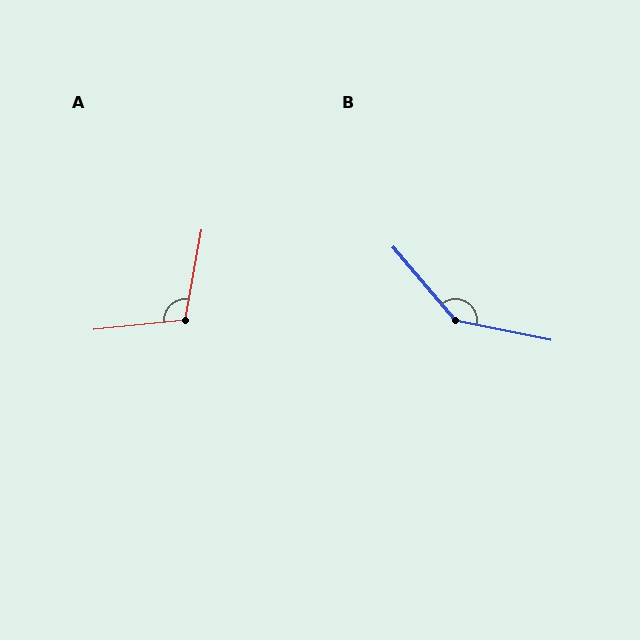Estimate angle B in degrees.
Approximately 142 degrees.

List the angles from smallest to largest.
A (107°), B (142°).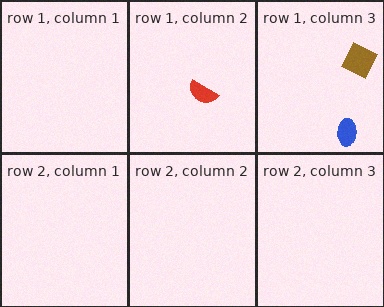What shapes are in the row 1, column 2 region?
The red semicircle.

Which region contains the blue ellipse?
The row 1, column 3 region.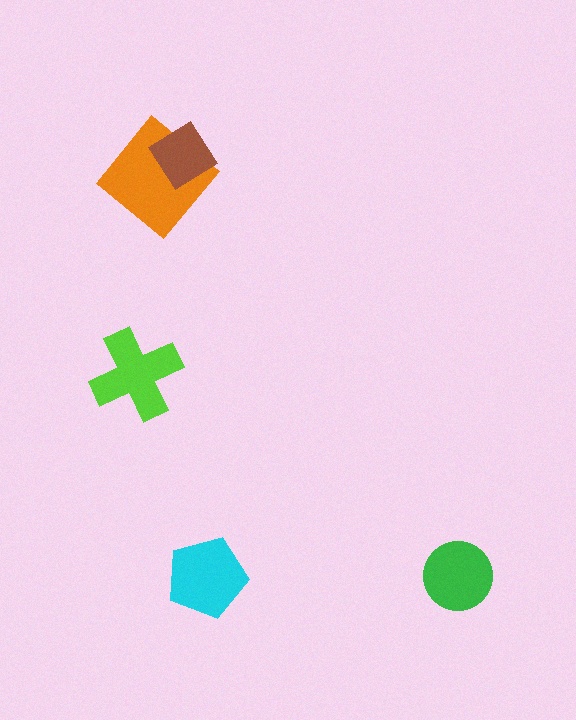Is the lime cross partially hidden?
No, no other shape covers it.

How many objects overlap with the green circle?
0 objects overlap with the green circle.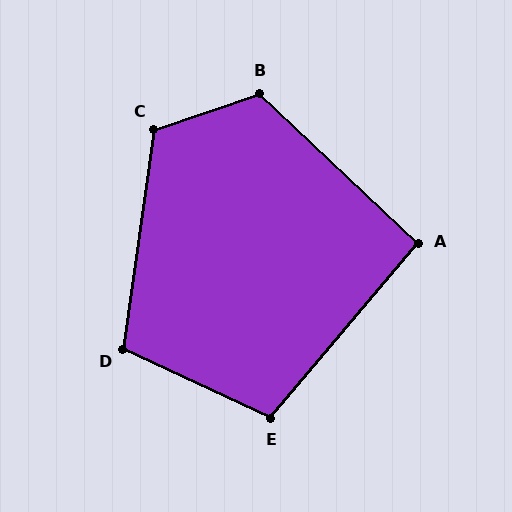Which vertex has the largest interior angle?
B, at approximately 118 degrees.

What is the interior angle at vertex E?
Approximately 105 degrees (obtuse).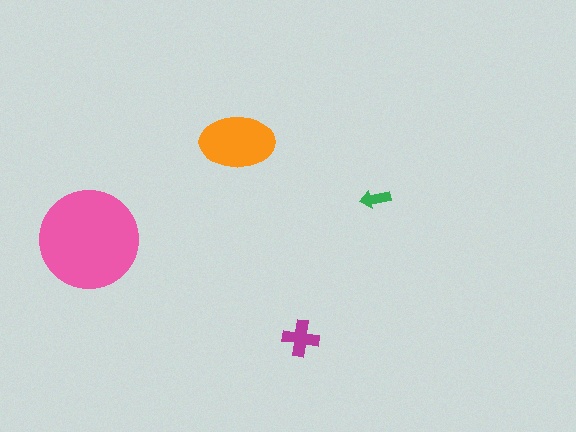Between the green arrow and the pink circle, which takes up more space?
The pink circle.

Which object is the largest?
The pink circle.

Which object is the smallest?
The green arrow.